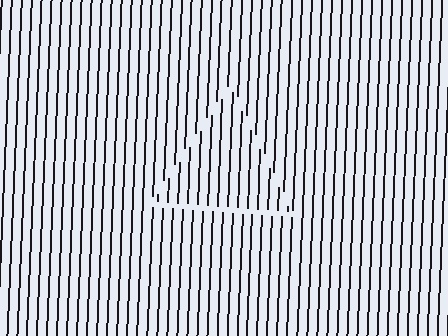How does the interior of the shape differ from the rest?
The interior of the shape contains the same grating, shifted by half a period — the contour is defined by the phase discontinuity where line-ends from the inner and outer gratings abut.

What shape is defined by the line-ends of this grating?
An illusory triangle. The interior of the shape contains the same grating, shifted by half a period — the contour is defined by the phase discontinuity where line-ends from the inner and outer gratings abut.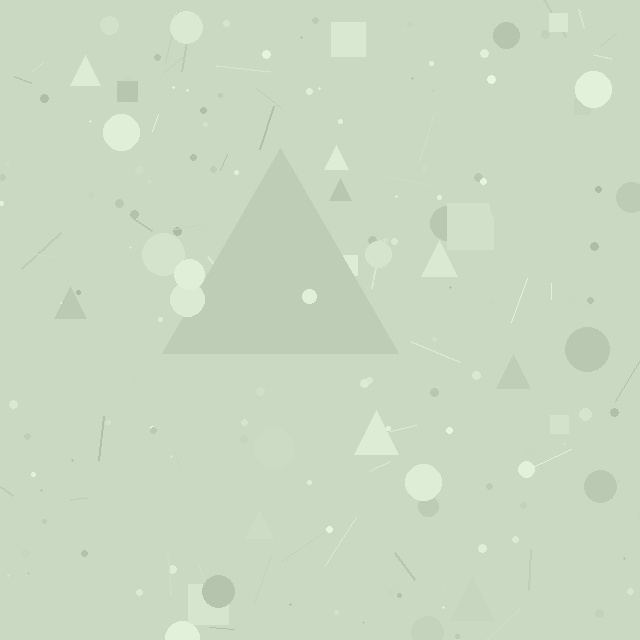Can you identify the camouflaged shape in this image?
The camouflaged shape is a triangle.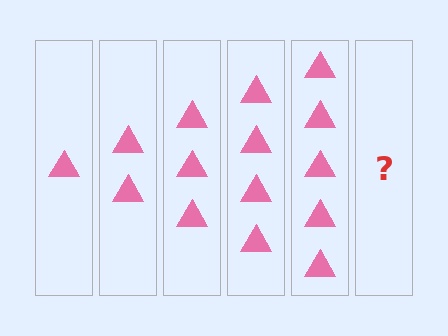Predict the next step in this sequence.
The next step is 6 triangles.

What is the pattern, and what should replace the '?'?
The pattern is that each step adds one more triangle. The '?' should be 6 triangles.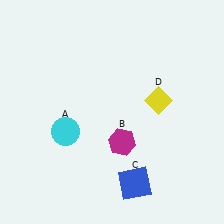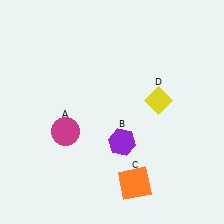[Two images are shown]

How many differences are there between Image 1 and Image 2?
There are 3 differences between the two images.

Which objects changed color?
A changed from cyan to magenta. B changed from magenta to purple. C changed from blue to orange.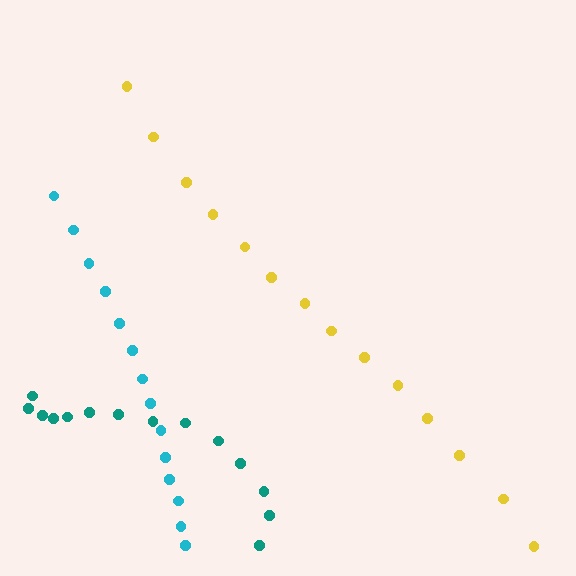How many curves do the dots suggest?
There are 3 distinct paths.